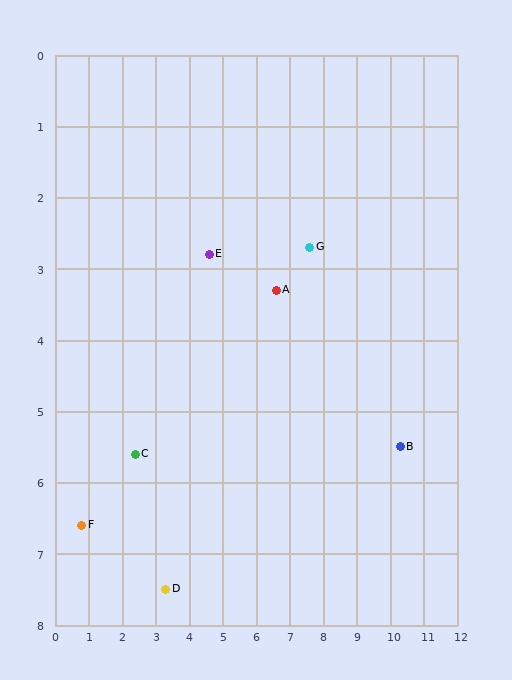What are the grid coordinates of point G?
Point G is at approximately (7.6, 2.7).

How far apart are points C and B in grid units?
Points C and B are about 7.9 grid units apart.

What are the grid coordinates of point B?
Point B is at approximately (10.3, 5.5).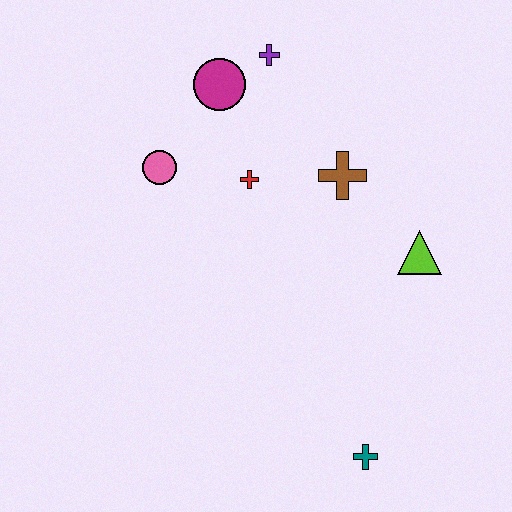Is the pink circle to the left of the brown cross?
Yes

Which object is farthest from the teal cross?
The purple cross is farthest from the teal cross.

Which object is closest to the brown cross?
The red cross is closest to the brown cross.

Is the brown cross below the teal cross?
No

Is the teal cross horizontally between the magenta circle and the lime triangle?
Yes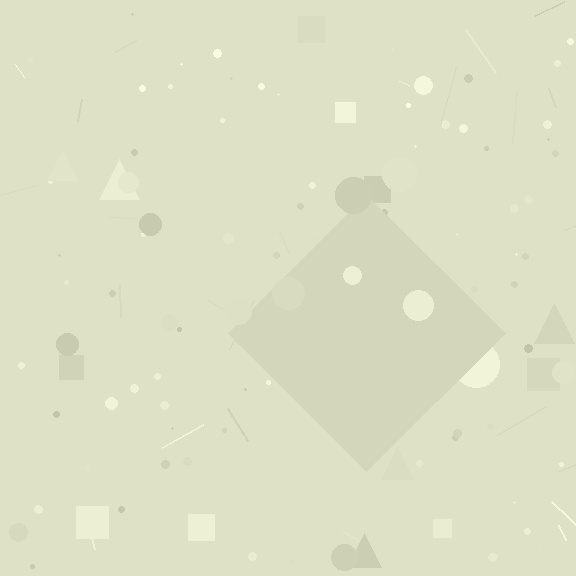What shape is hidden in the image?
A diamond is hidden in the image.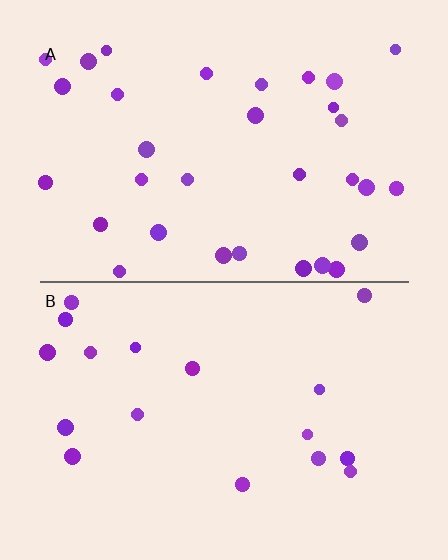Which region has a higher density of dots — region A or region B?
A (the top).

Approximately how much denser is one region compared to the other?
Approximately 1.9× — region A over region B.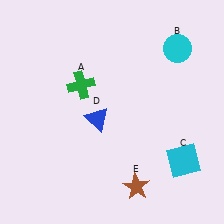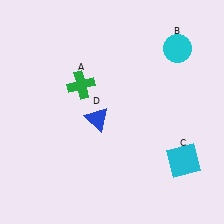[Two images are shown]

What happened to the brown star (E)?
The brown star (E) was removed in Image 2. It was in the bottom-right area of Image 1.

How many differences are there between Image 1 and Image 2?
There is 1 difference between the two images.